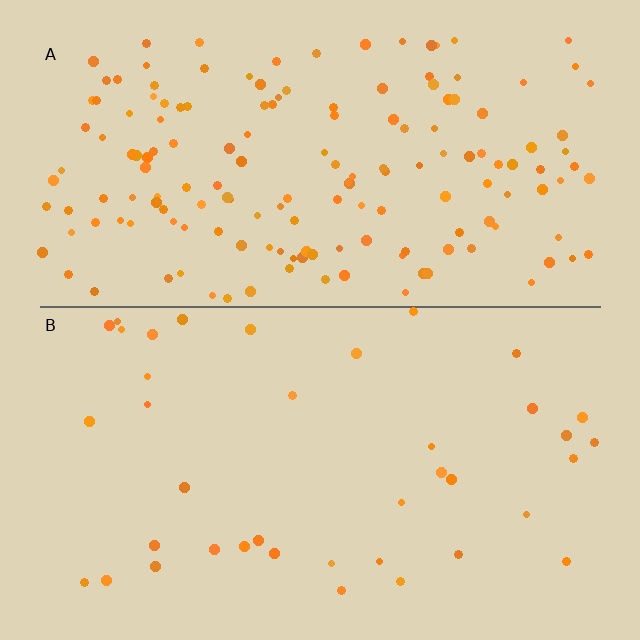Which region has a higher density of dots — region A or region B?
A (the top).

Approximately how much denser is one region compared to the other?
Approximately 4.2× — region A over region B.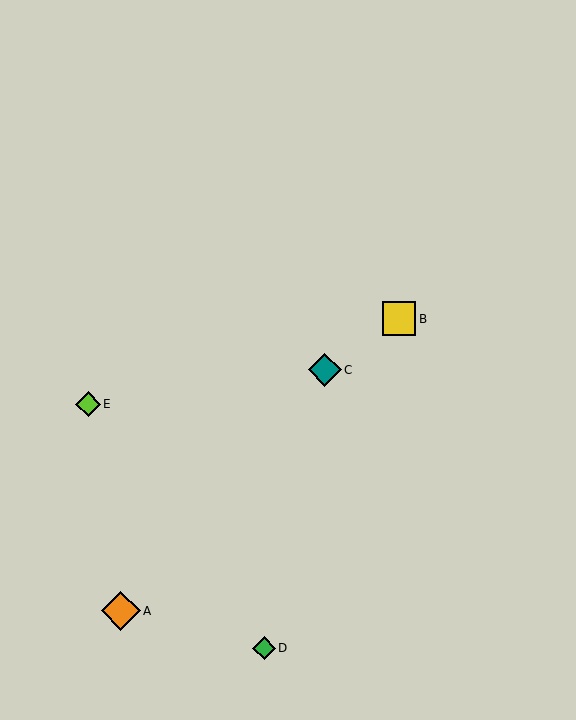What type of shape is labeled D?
Shape D is a green diamond.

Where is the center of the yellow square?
The center of the yellow square is at (399, 319).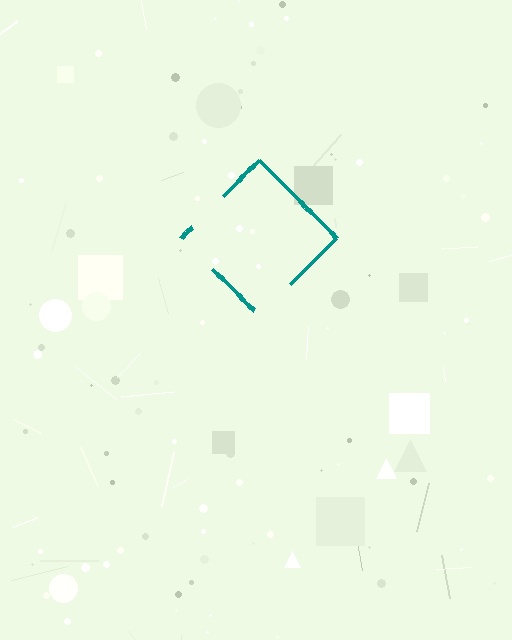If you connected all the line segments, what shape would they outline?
They would outline a diamond.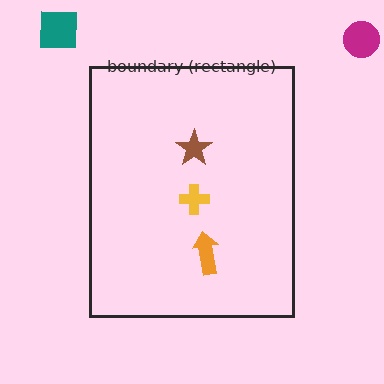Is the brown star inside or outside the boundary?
Inside.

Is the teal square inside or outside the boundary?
Outside.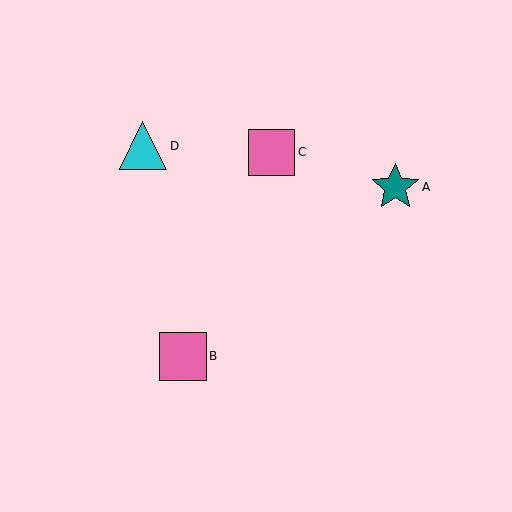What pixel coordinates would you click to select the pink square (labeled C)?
Click at (271, 152) to select the pink square C.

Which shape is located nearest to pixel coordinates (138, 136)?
The cyan triangle (labeled D) at (143, 146) is nearest to that location.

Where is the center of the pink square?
The center of the pink square is at (183, 356).